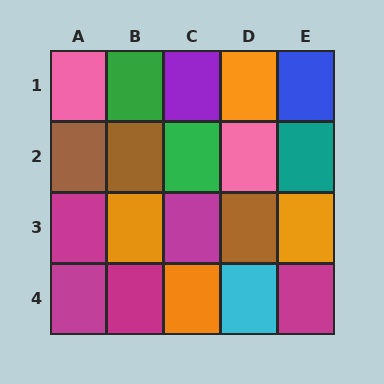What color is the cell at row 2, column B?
Brown.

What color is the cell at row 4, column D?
Cyan.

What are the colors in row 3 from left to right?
Magenta, orange, magenta, brown, orange.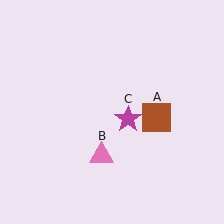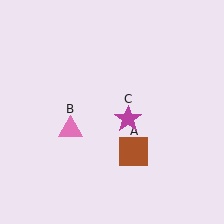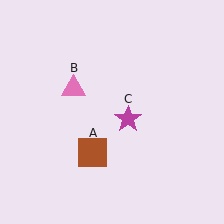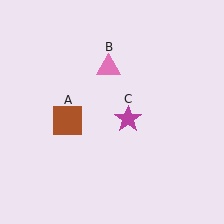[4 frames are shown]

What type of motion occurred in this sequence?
The brown square (object A), pink triangle (object B) rotated clockwise around the center of the scene.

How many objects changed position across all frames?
2 objects changed position: brown square (object A), pink triangle (object B).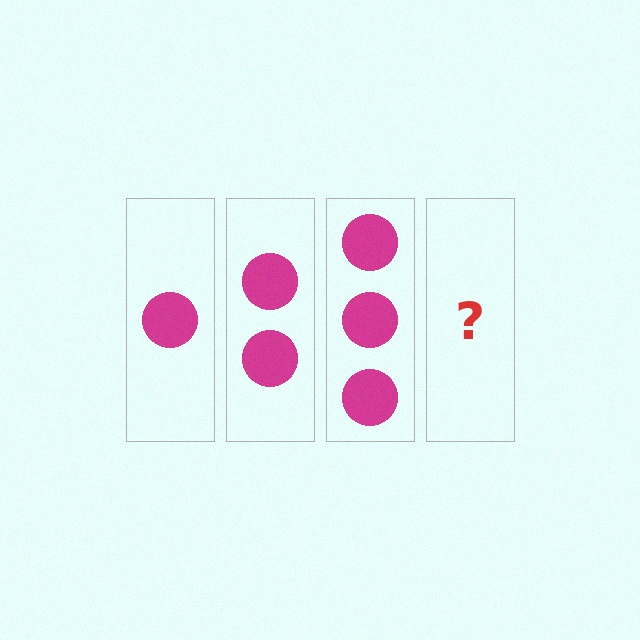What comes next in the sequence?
The next element should be 4 circles.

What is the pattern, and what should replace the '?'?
The pattern is that each step adds one more circle. The '?' should be 4 circles.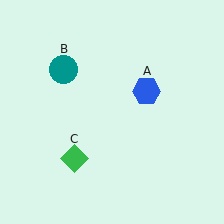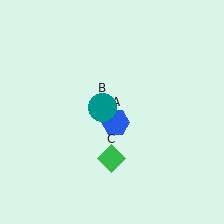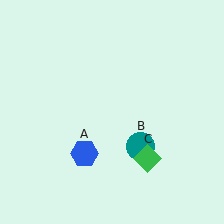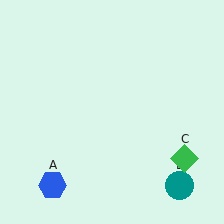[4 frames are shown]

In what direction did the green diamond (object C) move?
The green diamond (object C) moved right.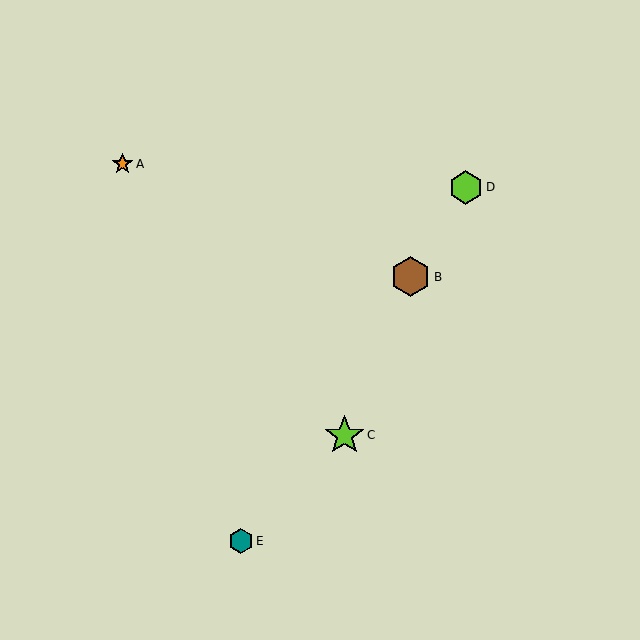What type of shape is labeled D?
Shape D is a lime hexagon.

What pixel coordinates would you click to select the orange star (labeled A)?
Click at (123, 164) to select the orange star A.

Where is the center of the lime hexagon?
The center of the lime hexagon is at (466, 187).